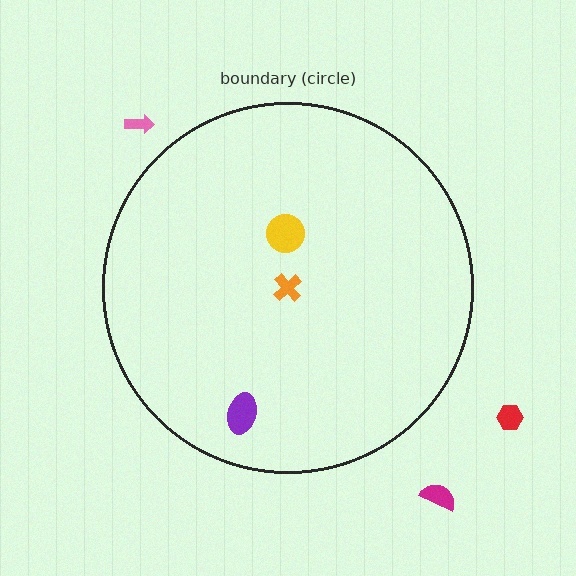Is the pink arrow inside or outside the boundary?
Outside.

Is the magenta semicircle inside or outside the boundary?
Outside.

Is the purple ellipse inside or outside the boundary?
Inside.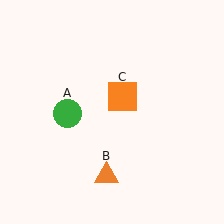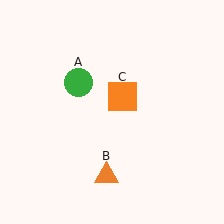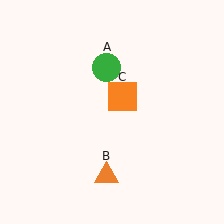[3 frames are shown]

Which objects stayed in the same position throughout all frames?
Orange triangle (object B) and orange square (object C) remained stationary.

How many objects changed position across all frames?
1 object changed position: green circle (object A).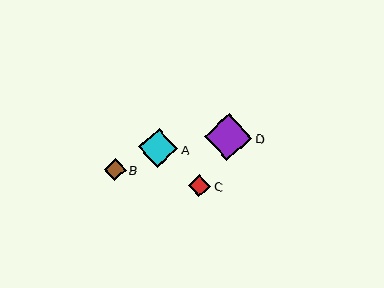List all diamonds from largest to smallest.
From largest to smallest: D, A, C, B.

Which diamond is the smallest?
Diamond B is the smallest with a size of approximately 22 pixels.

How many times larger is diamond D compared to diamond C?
Diamond D is approximately 2.1 times the size of diamond C.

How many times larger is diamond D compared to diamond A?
Diamond D is approximately 1.2 times the size of diamond A.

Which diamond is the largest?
Diamond D is the largest with a size of approximately 47 pixels.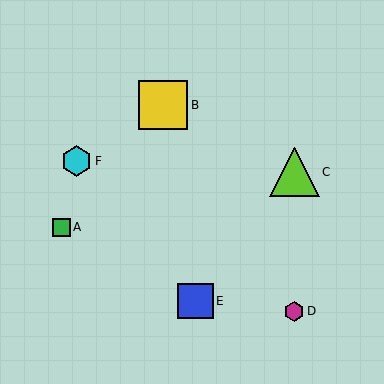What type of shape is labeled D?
Shape D is a magenta hexagon.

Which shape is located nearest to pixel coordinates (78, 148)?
The cyan hexagon (labeled F) at (76, 161) is nearest to that location.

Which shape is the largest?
The lime triangle (labeled C) is the largest.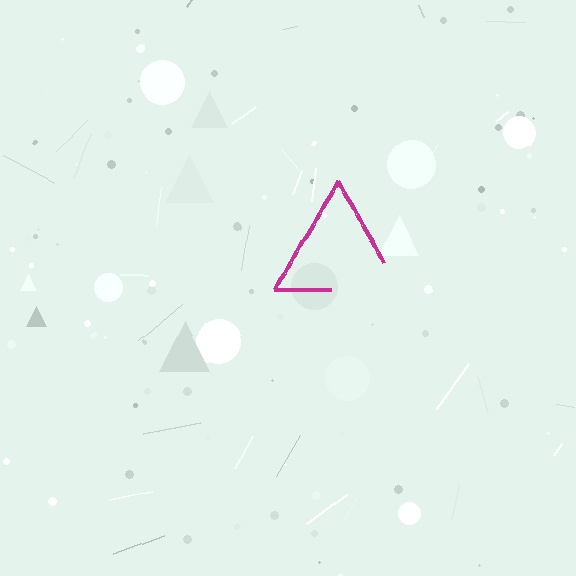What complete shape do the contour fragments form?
The contour fragments form a triangle.